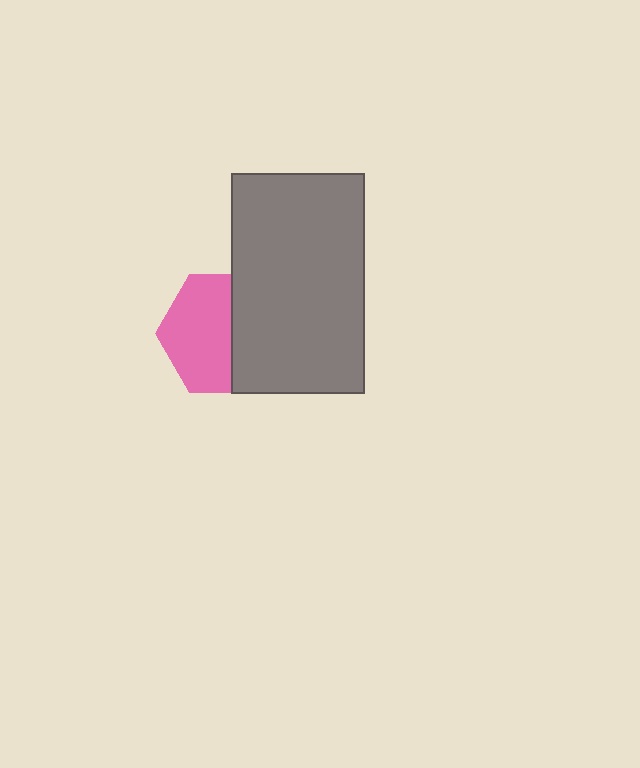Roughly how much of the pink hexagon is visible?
About half of it is visible (roughly 58%).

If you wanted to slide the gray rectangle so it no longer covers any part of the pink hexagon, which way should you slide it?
Slide it right — that is the most direct way to separate the two shapes.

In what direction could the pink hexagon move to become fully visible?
The pink hexagon could move left. That would shift it out from behind the gray rectangle entirely.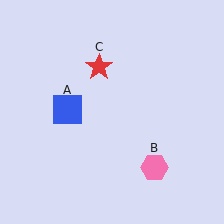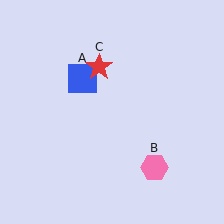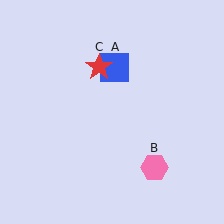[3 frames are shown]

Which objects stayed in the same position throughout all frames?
Pink hexagon (object B) and red star (object C) remained stationary.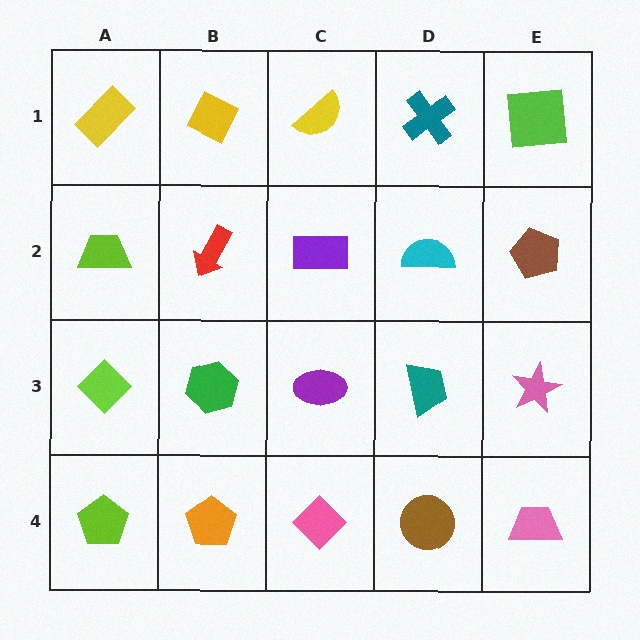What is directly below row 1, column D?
A cyan semicircle.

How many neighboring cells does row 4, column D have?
3.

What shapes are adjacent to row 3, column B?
A red arrow (row 2, column B), an orange pentagon (row 4, column B), a lime diamond (row 3, column A), a purple ellipse (row 3, column C).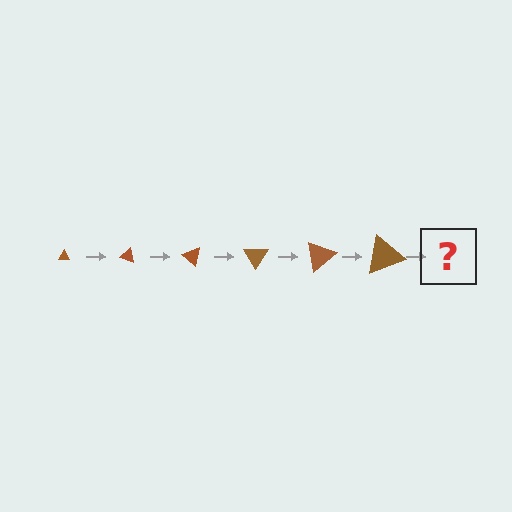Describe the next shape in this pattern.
It should be a triangle, larger than the previous one and rotated 120 degrees from the start.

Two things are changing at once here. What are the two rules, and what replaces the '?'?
The two rules are that the triangle grows larger each step and it rotates 20 degrees each step. The '?' should be a triangle, larger than the previous one and rotated 120 degrees from the start.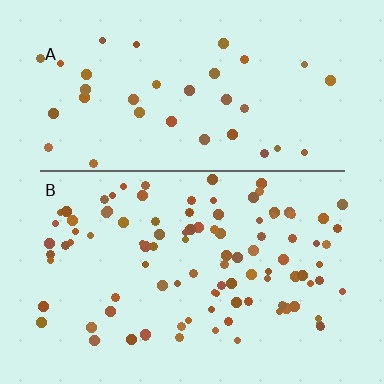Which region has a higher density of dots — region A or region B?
B (the bottom).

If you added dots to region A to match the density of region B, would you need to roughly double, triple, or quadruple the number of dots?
Approximately triple.